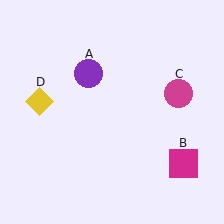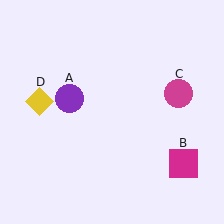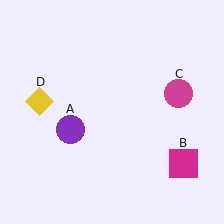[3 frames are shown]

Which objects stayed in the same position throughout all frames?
Magenta square (object B) and magenta circle (object C) and yellow diamond (object D) remained stationary.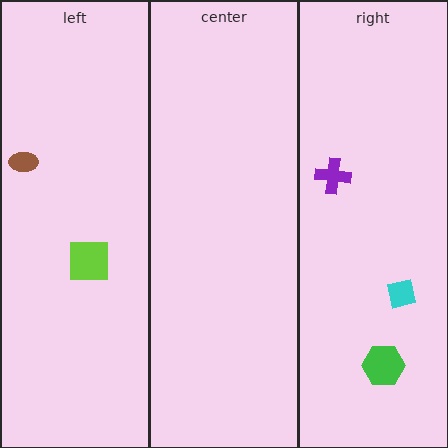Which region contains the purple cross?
The right region.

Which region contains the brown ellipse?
The left region.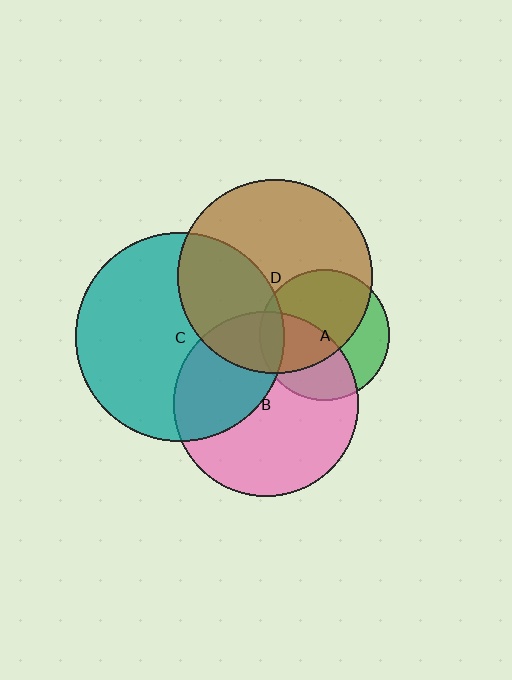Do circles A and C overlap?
Yes.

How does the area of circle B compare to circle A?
Approximately 2.0 times.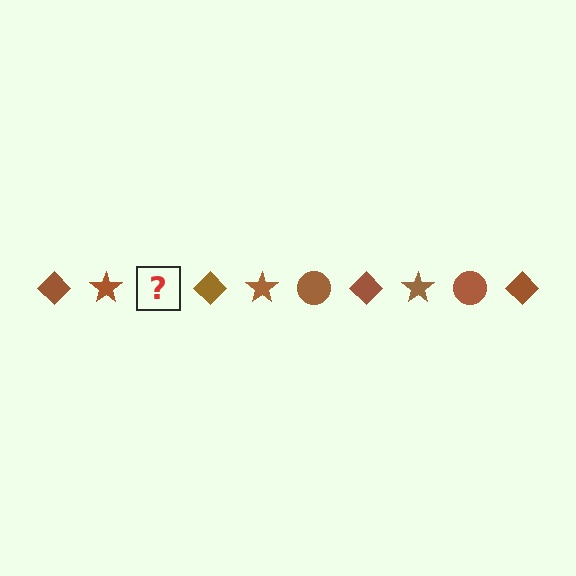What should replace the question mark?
The question mark should be replaced with a brown circle.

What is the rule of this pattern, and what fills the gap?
The rule is that the pattern cycles through diamond, star, circle shapes in brown. The gap should be filled with a brown circle.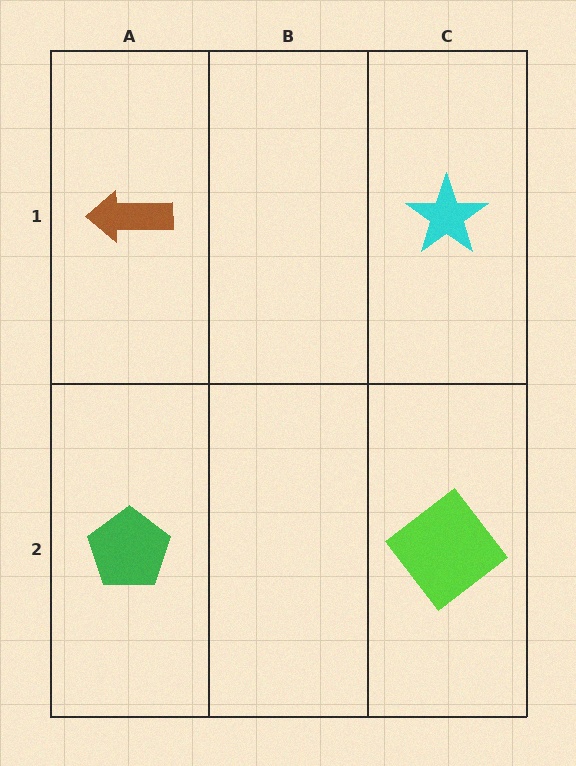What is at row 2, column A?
A green pentagon.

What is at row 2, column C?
A lime diamond.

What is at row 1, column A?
A brown arrow.